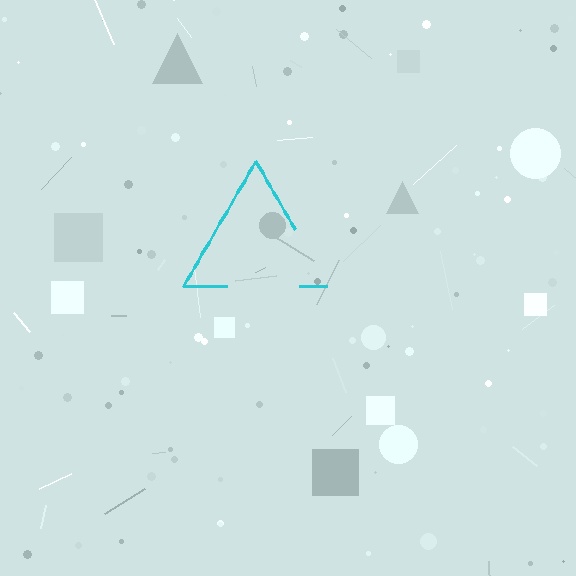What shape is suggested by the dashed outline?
The dashed outline suggests a triangle.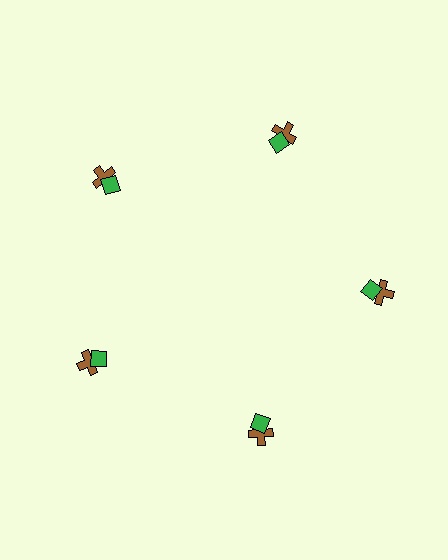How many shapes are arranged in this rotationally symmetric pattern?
There are 10 shapes, arranged in 5 groups of 2.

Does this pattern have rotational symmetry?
Yes, this pattern has 5-fold rotational symmetry. It looks the same after rotating 72 degrees around the center.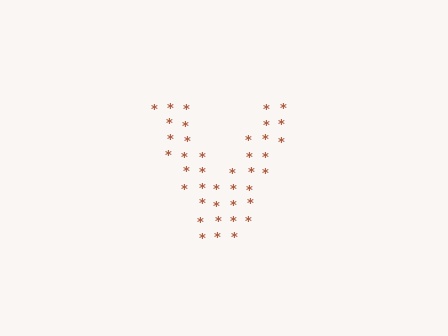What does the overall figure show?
The overall figure shows the letter V.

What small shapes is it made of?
It is made of small asterisks.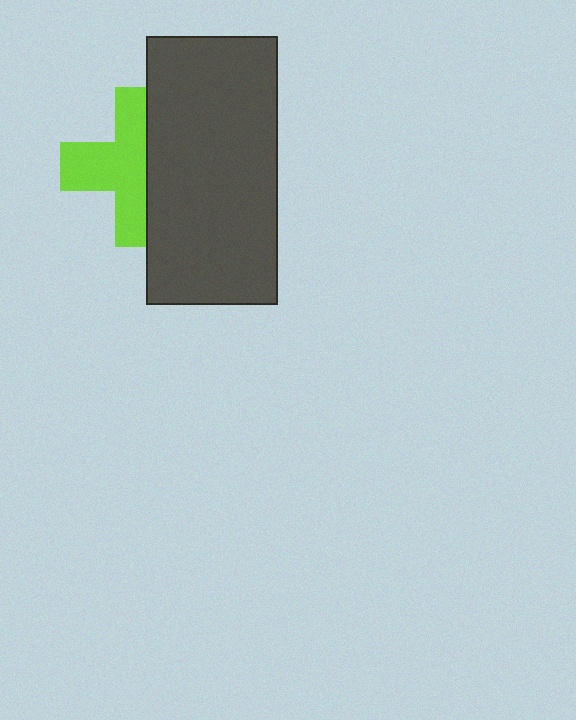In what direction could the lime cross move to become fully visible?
The lime cross could move left. That would shift it out from behind the dark gray rectangle entirely.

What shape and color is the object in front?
The object in front is a dark gray rectangle.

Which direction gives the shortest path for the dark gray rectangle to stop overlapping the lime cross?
Moving right gives the shortest separation.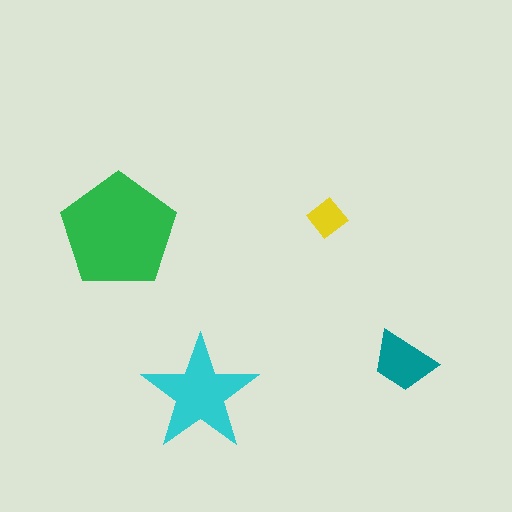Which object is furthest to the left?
The green pentagon is leftmost.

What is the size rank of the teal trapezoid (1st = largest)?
3rd.